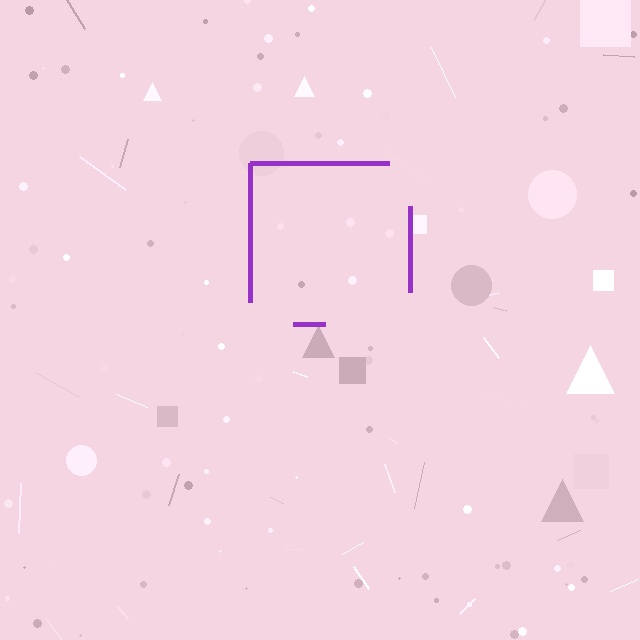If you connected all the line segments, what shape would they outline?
They would outline a square.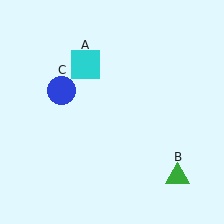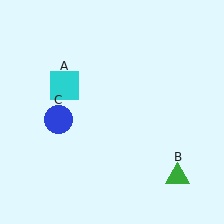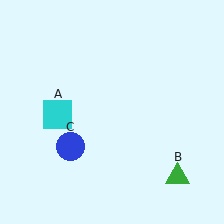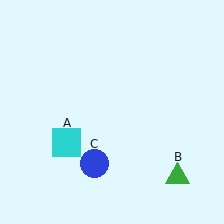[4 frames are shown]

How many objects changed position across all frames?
2 objects changed position: cyan square (object A), blue circle (object C).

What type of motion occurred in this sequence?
The cyan square (object A), blue circle (object C) rotated counterclockwise around the center of the scene.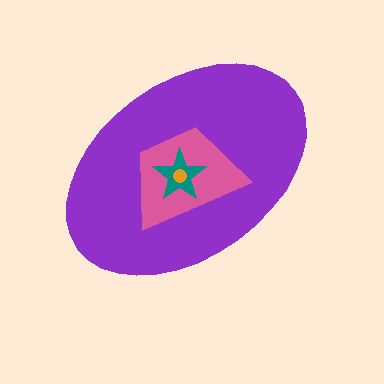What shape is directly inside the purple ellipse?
The pink trapezoid.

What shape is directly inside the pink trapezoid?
The teal star.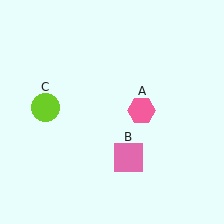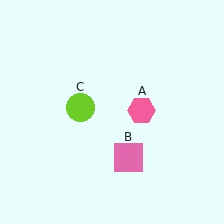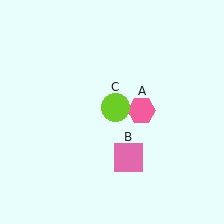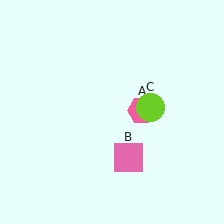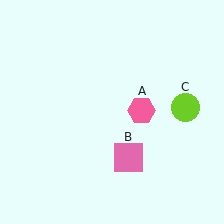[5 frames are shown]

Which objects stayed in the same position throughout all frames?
Pink hexagon (object A) and pink square (object B) remained stationary.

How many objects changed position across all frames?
1 object changed position: lime circle (object C).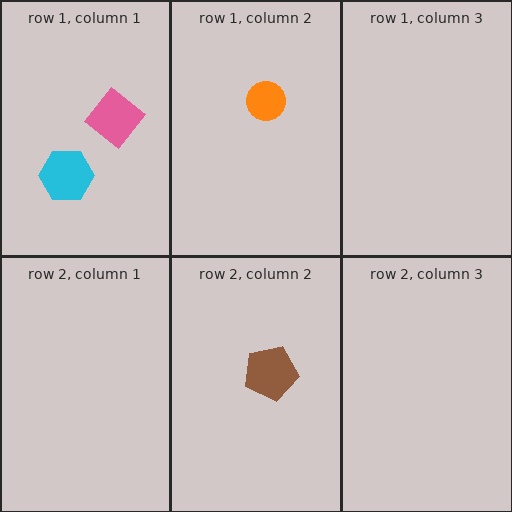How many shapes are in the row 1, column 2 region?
1.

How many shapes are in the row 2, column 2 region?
1.